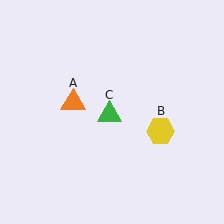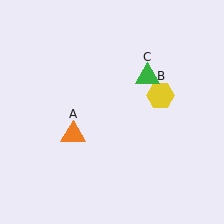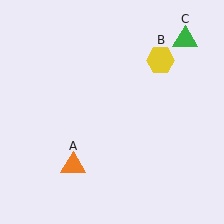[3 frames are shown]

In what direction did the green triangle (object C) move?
The green triangle (object C) moved up and to the right.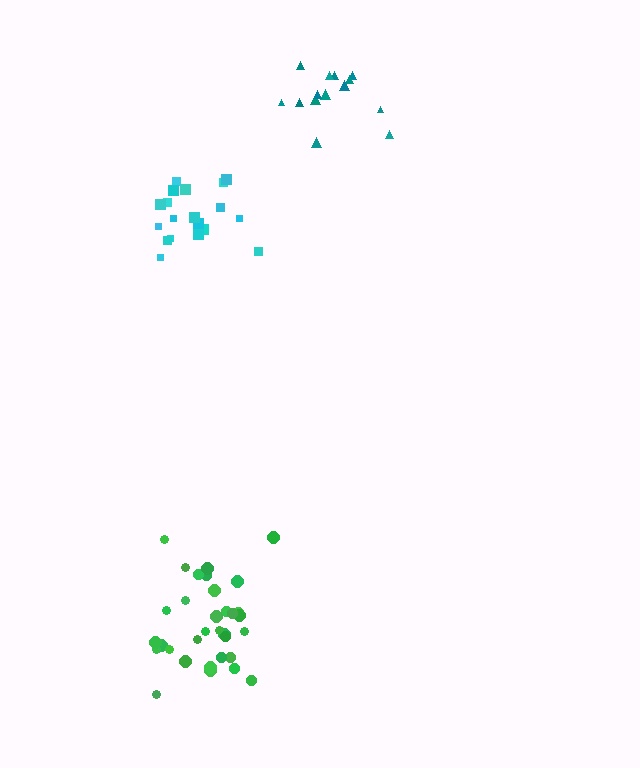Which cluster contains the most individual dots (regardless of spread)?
Green (33).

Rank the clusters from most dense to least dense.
teal, green, cyan.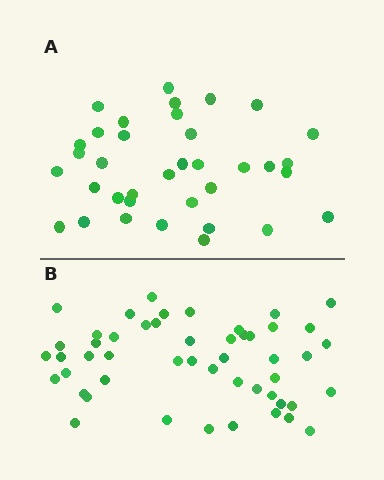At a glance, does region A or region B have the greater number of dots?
Region B (the bottom region) has more dots.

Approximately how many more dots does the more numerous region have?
Region B has approximately 15 more dots than region A.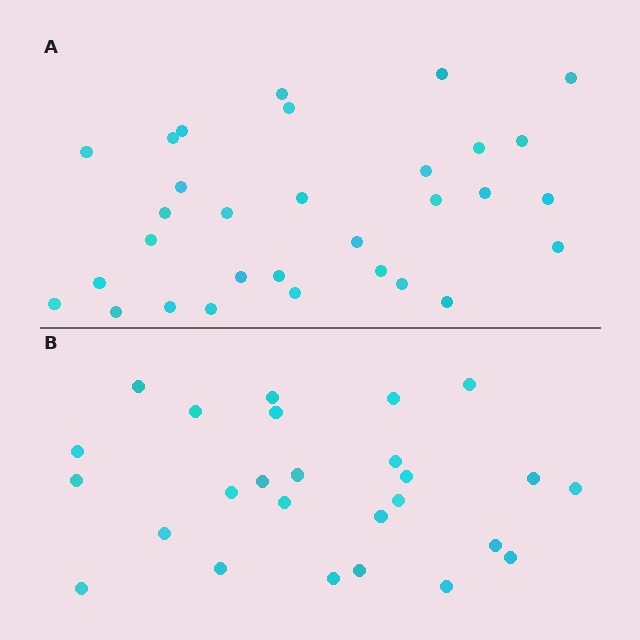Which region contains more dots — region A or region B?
Region A (the top region) has more dots.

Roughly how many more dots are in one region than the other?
Region A has about 5 more dots than region B.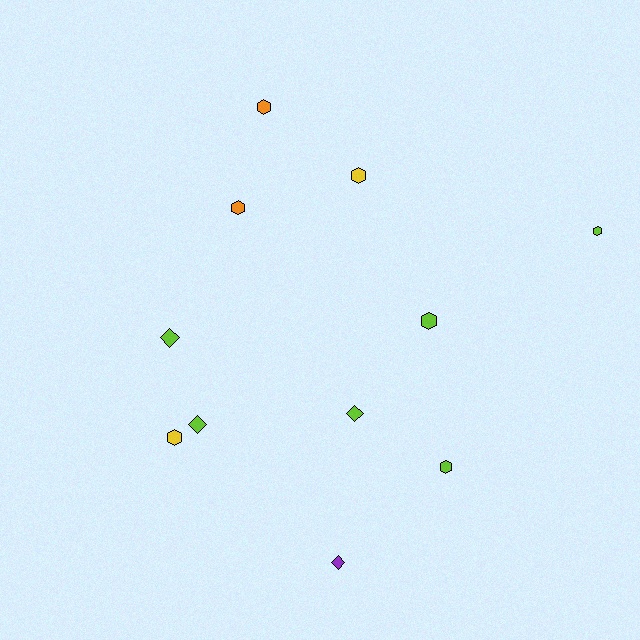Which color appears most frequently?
Lime, with 6 objects.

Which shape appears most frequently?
Hexagon, with 7 objects.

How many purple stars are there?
There are no purple stars.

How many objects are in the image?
There are 11 objects.